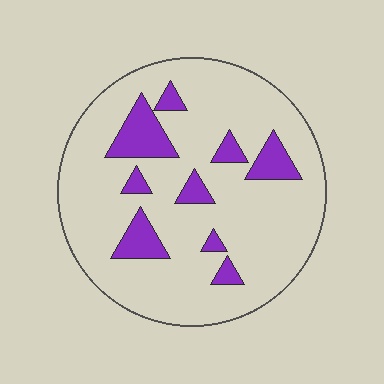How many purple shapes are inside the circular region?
9.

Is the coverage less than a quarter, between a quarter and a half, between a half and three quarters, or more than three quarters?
Less than a quarter.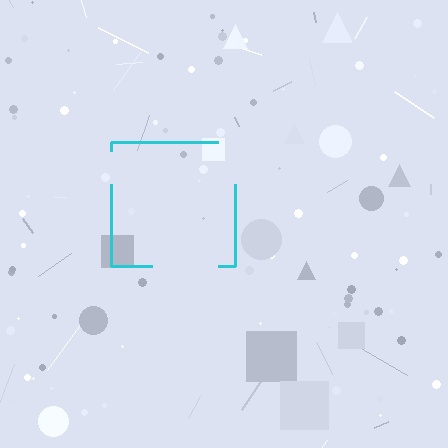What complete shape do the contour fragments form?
The contour fragments form a square.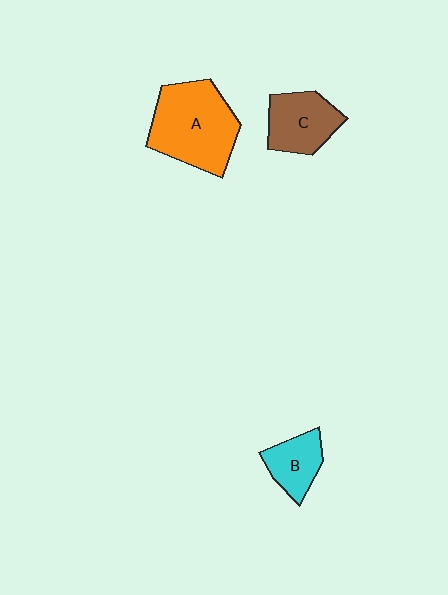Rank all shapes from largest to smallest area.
From largest to smallest: A (orange), C (brown), B (cyan).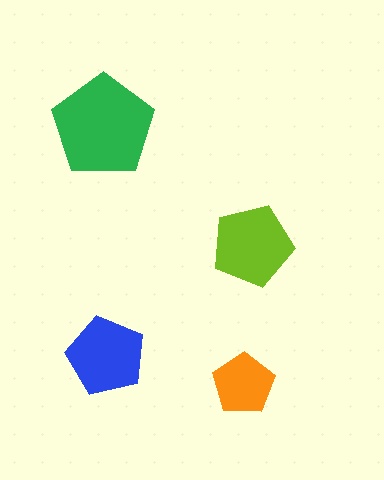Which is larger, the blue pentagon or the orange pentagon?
The blue one.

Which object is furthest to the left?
The green pentagon is leftmost.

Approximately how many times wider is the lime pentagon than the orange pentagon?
About 1.5 times wider.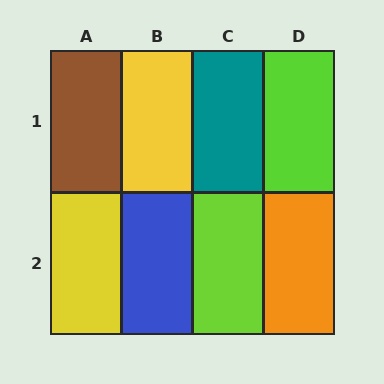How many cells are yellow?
2 cells are yellow.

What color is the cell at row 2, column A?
Yellow.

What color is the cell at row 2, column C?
Lime.